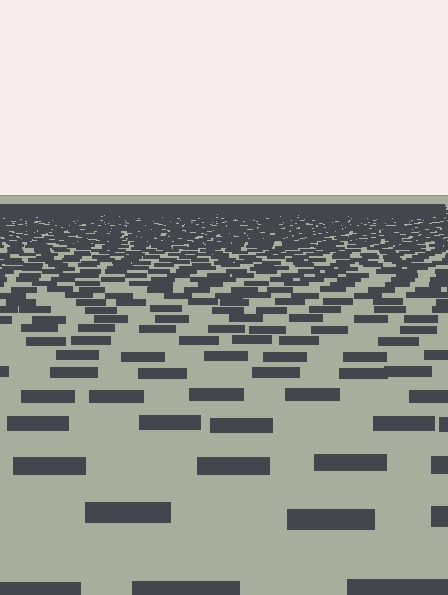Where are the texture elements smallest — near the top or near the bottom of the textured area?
Near the top.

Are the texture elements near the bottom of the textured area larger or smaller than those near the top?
Larger. Near the bottom, elements are closer to the viewer and appear at a bigger on-screen size.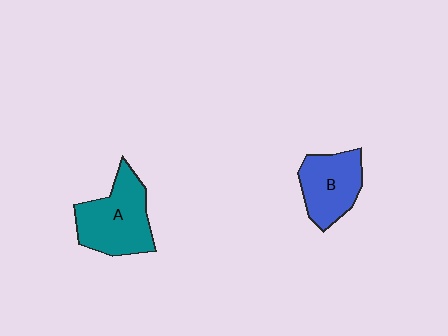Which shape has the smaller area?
Shape B (blue).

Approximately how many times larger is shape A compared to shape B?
Approximately 1.3 times.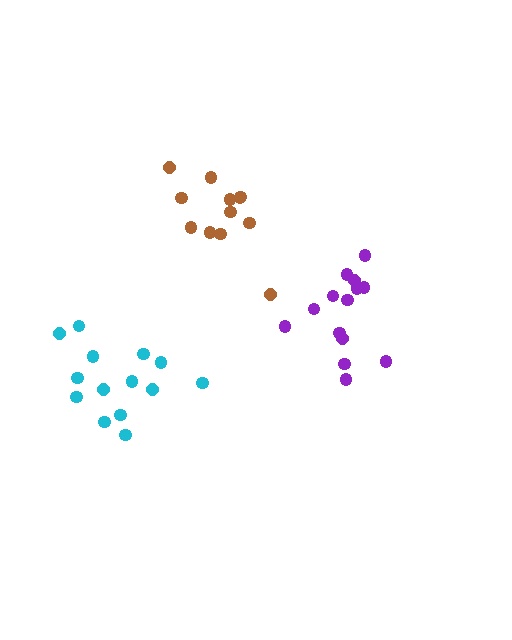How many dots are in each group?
Group 1: 12 dots, Group 2: 14 dots, Group 3: 14 dots (40 total).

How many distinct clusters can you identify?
There are 3 distinct clusters.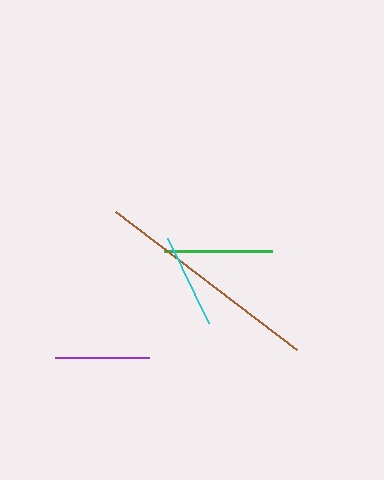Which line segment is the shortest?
The cyan line is the shortest at approximately 94 pixels.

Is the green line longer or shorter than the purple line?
The green line is longer than the purple line.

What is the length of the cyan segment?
The cyan segment is approximately 94 pixels long.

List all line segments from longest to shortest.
From longest to shortest: brown, green, purple, cyan.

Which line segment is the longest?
The brown line is the longest at approximately 227 pixels.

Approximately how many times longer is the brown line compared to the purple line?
The brown line is approximately 2.4 times the length of the purple line.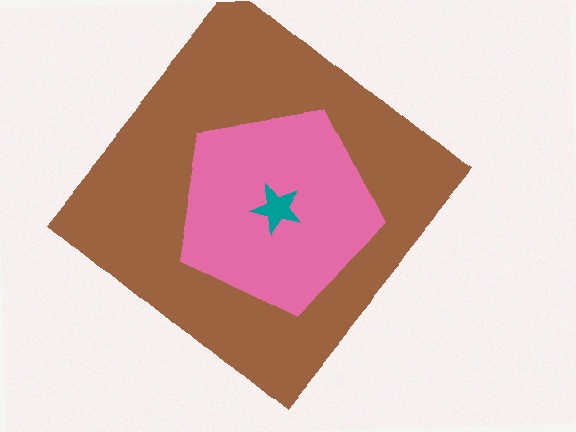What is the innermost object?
The teal star.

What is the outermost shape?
The brown diamond.